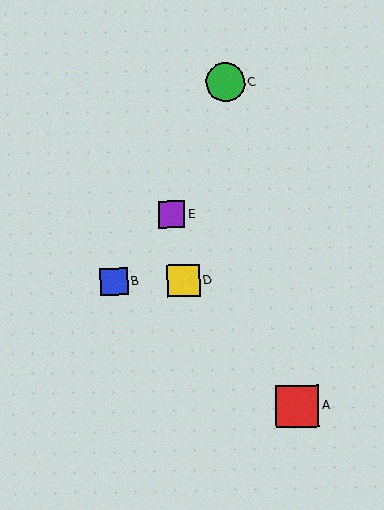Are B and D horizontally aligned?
Yes, both are at y≈282.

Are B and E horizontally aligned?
No, B is at y≈282 and E is at y≈214.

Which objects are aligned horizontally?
Objects B, D are aligned horizontally.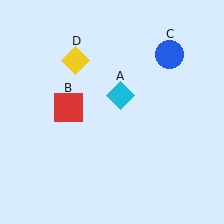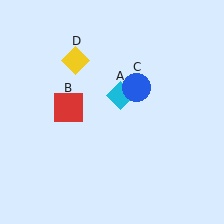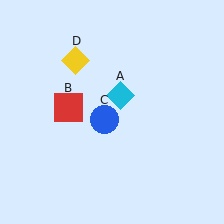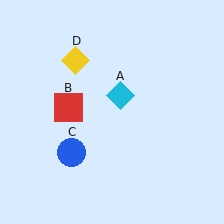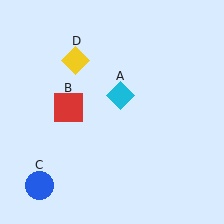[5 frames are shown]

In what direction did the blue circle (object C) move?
The blue circle (object C) moved down and to the left.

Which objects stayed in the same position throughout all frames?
Cyan diamond (object A) and red square (object B) and yellow diamond (object D) remained stationary.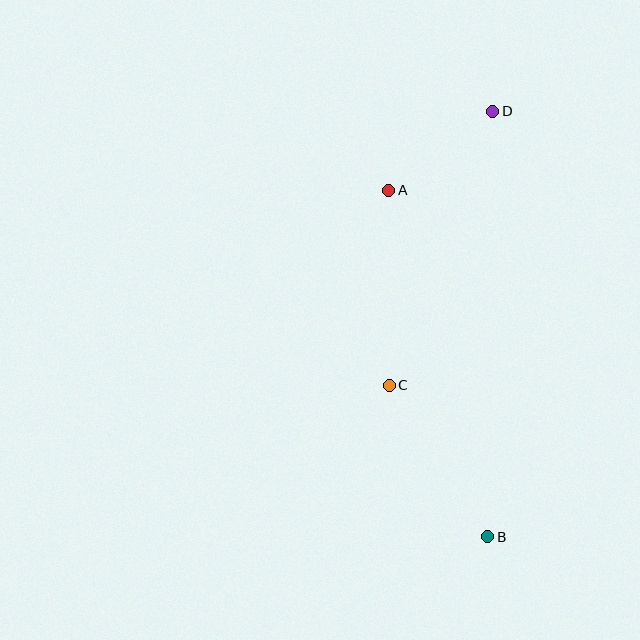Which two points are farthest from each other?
Points B and D are farthest from each other.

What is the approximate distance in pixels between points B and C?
The distance between B and C is approximately 181 pixels.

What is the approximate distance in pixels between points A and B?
The distance between A and B is approximately 361 pixels.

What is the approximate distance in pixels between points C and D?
The distance between C and D is approximately 293 pixels.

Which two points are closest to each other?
Points A and D are closest to each other.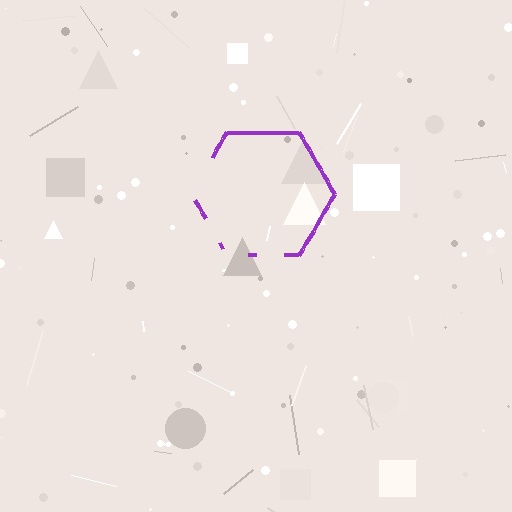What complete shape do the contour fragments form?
The contour fragments form a hexagon.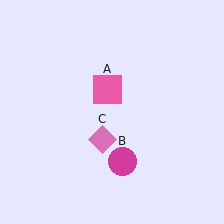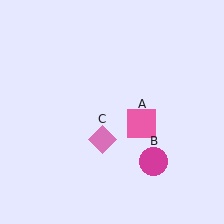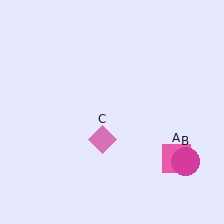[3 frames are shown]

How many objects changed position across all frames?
2 objects changed position: pink square (object A), magenta circle (object B).